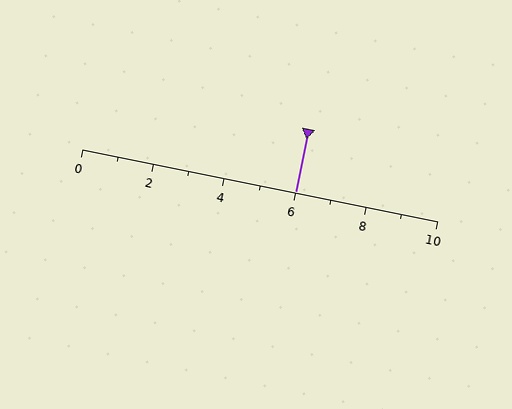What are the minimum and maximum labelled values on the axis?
The axis runs from 0 to 10.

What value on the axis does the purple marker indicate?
The marker indicates approximately 6.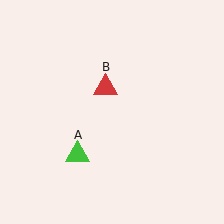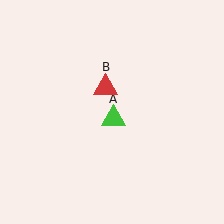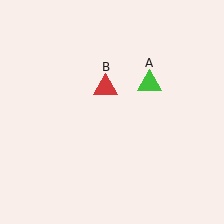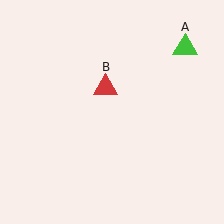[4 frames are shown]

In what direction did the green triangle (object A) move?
The green triangle (object A) moved up and to the right.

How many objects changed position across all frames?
1 object changed position: green triangle (object A).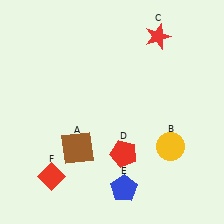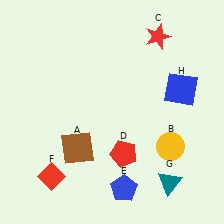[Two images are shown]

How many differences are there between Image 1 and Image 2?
There are 2 differences between the two images.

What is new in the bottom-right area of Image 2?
A teal triangle (G) was added in the bottom-right area of Image 2.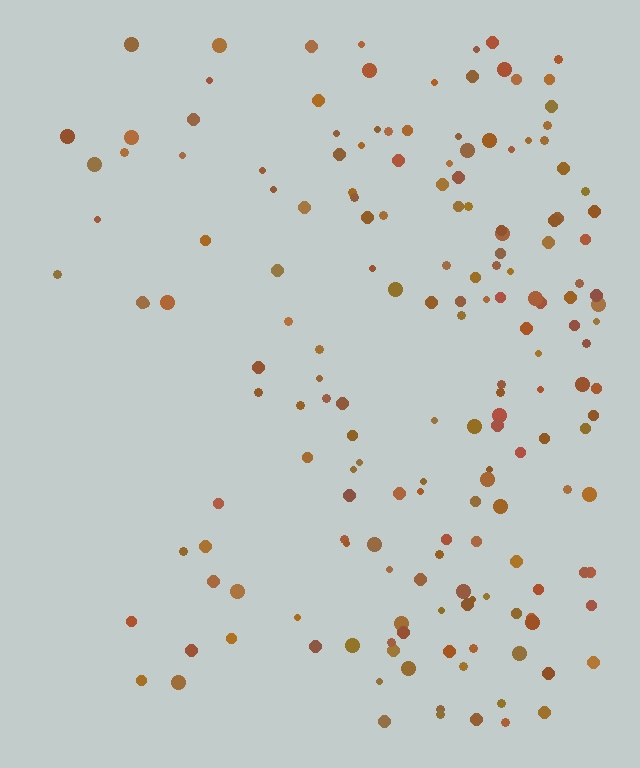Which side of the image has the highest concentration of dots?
The right.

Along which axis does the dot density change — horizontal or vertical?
Horizontal.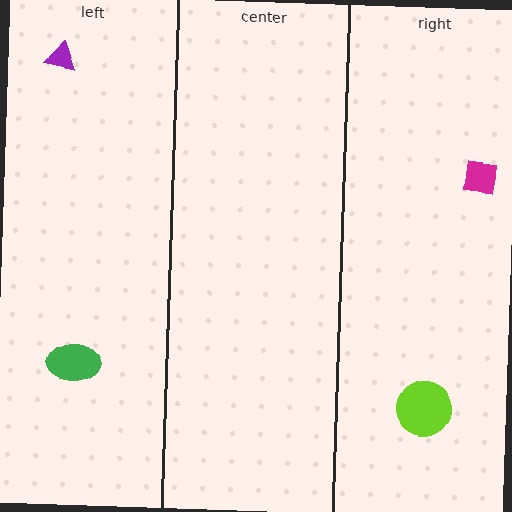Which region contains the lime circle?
The right region.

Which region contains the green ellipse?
The left region.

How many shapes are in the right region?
2.